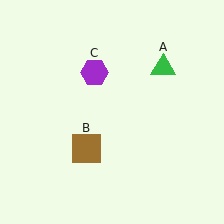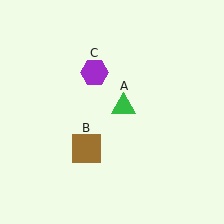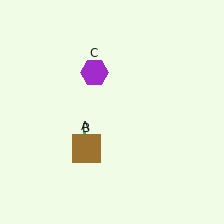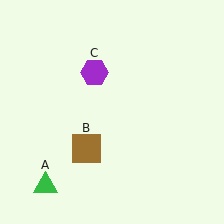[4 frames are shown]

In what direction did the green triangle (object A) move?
The green triangle (object A) moved down and to the left.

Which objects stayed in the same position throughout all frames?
Brown square (object B) and purple hexagon (object C) remained stationary.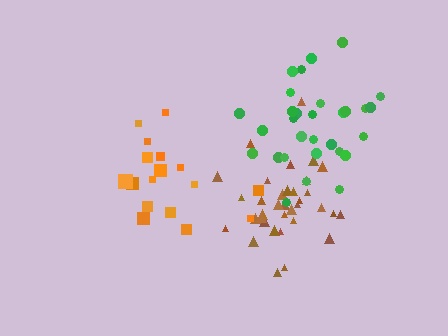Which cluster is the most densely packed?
Brown.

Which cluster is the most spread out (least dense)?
Orange.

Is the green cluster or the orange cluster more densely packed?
Green.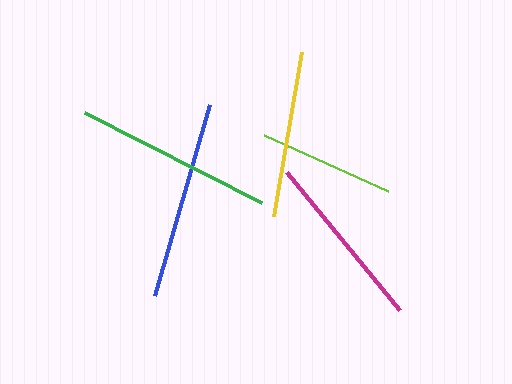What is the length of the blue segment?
The blue segment is approximately 199 pixels long.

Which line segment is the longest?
The blue line is the longest at approximately 199 pixels.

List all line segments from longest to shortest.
From longest to shortest: blue, green, magenta, yellow, lime.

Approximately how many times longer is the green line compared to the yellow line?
The green line is approximately 1.2 times the length of the yellow line.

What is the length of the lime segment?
The lime segment is approximately 136 pixels long.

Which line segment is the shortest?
The lime line is the shortest at approximately 136 pixels.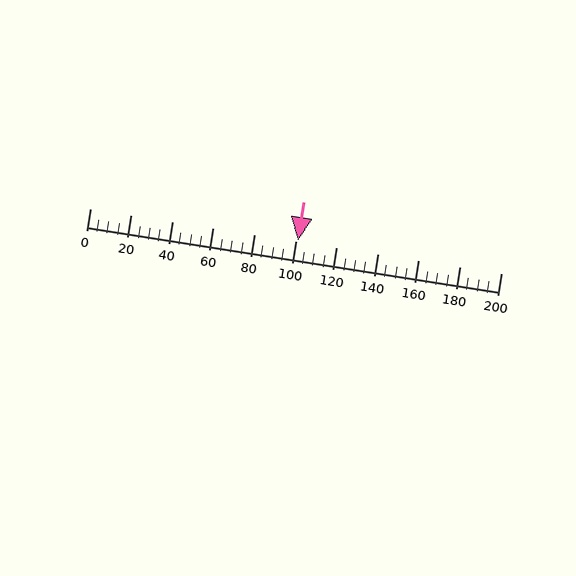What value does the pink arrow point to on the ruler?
The pink arrow points to approximately 101.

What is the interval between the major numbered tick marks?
The major tick marks are spaced 20 units apart.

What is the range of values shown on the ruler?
The ruler shows values from 0 to 200.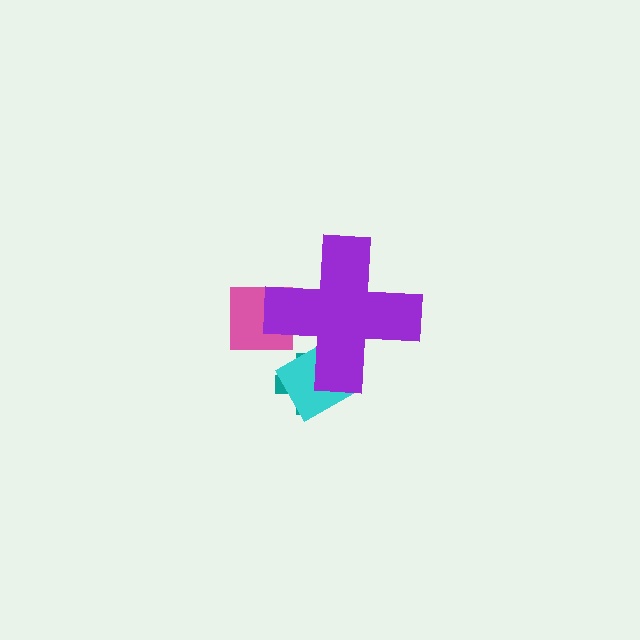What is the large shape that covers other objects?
A purple cross.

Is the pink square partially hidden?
Yes, the pink square is partially hidden behind the purple cross.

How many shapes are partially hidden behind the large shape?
3 shapes are partially hidden.